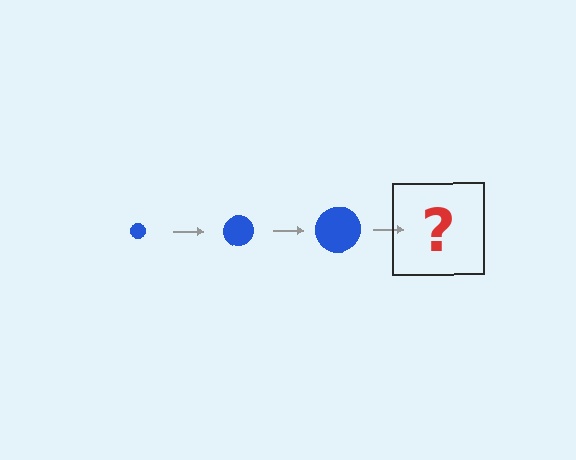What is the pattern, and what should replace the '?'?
The pattern is that the circle gets progressively larger each step. The '?' should be a blue circle, larger than the previous one.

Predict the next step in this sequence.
The next step is a blue circle, larger than the previous one.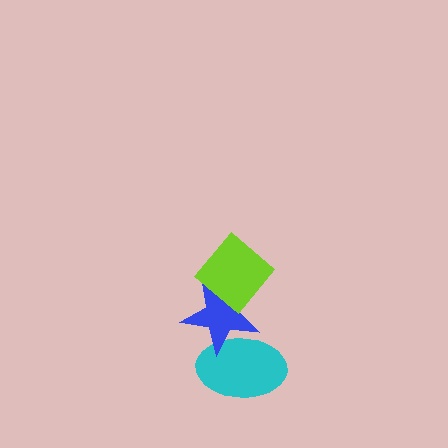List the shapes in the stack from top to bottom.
From top to bottom: the lime diamond, the blue star, the cyan ellipse.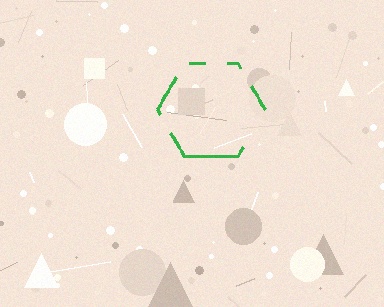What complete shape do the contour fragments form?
The contour fragments form a hexagon.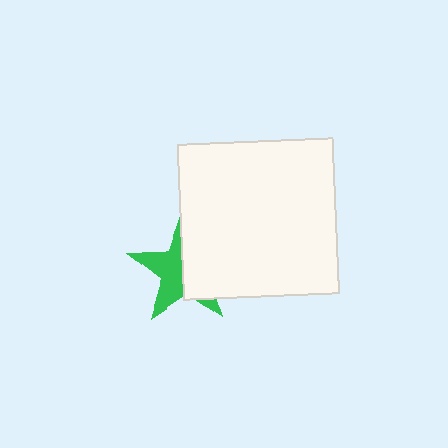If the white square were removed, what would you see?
You would see the complete green star.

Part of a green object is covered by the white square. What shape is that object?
It is a star.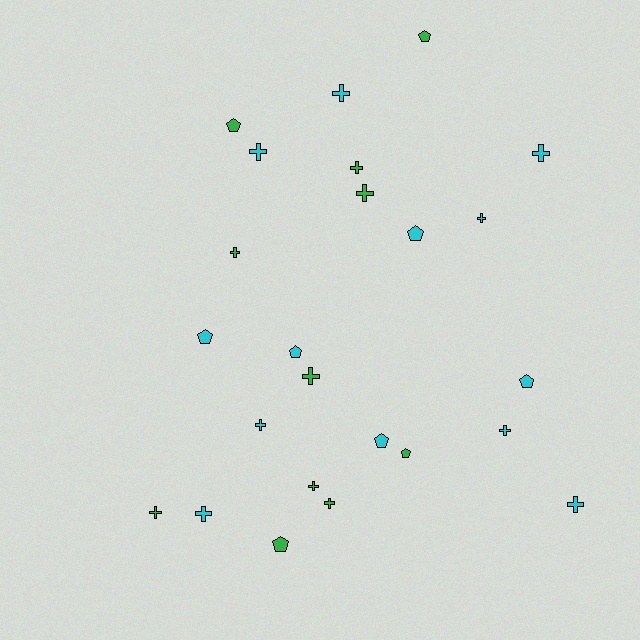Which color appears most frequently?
Cyan, with 13 objects.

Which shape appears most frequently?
Cross, with 15 objects.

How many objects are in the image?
There are 24 objects.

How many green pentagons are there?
There are 4 green pentagons.